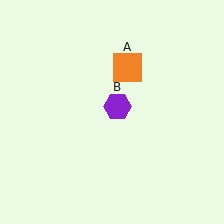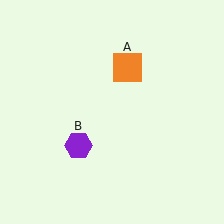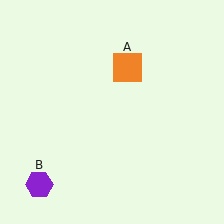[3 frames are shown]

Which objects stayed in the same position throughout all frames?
Orange square (object A) remained stationary.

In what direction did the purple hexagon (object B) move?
The purple hexagon (object B) moved down and to the left.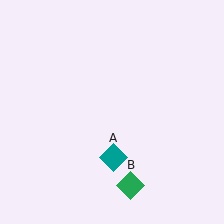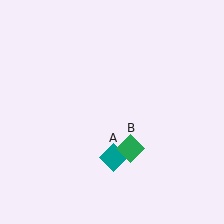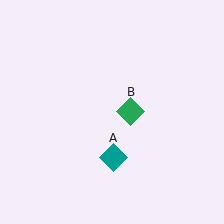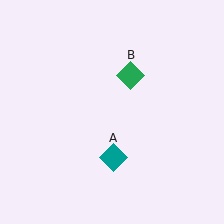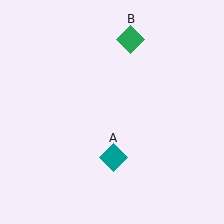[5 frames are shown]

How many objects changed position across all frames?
1 object changed position: green diamond (object B).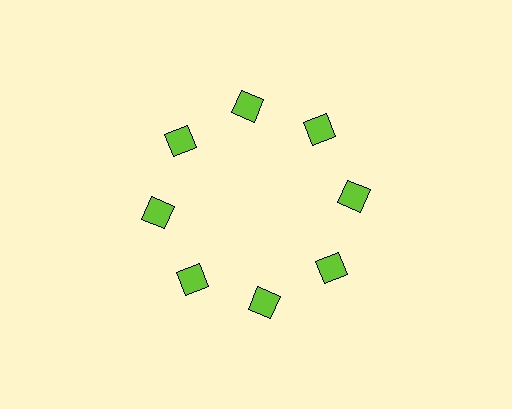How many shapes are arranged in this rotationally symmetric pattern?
There are 8 shapes, arranged in 8 groups of 1.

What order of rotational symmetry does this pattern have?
This pattern has 8-fold rotational symmetry.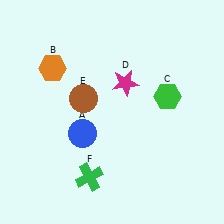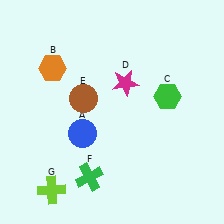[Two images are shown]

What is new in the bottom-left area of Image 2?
A lime cross (G) was added in the bottom-left area of Image 2.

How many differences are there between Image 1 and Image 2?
There is 1 difference between the two images.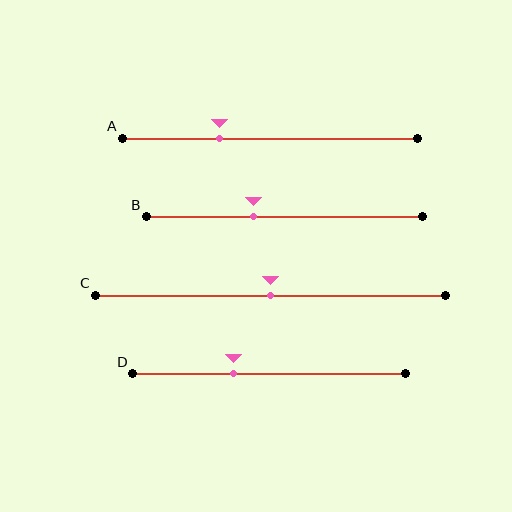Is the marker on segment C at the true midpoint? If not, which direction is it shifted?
Yes, the marker on segment C is at the true midpoint.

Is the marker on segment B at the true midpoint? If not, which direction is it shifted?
No, the marker on segment B is shifted to the left by about 11% of the segment length.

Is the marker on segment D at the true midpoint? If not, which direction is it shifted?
No, the marker on segment D is shifted to the left by about 13% of the segment length.